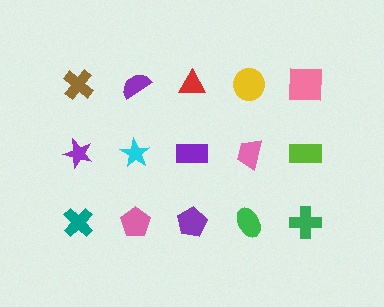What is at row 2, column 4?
A pink trapezoid.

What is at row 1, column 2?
A purple semicircle.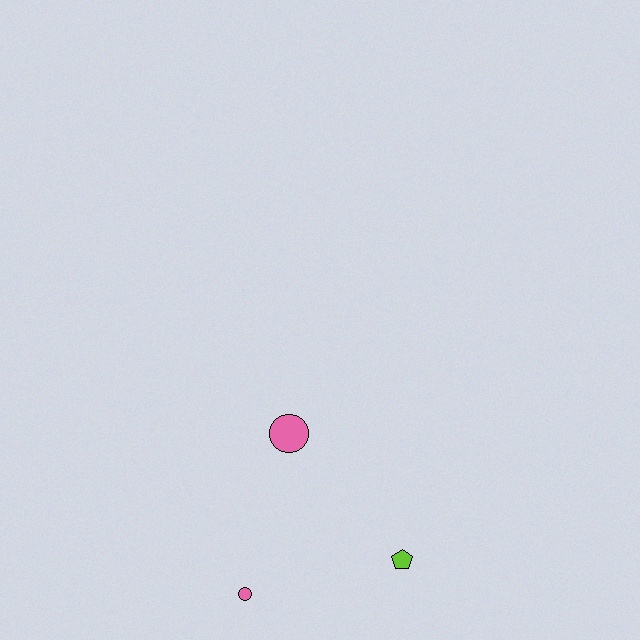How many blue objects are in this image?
There are no blue objects.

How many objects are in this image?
There are 3 objects.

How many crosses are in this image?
There are no crosses.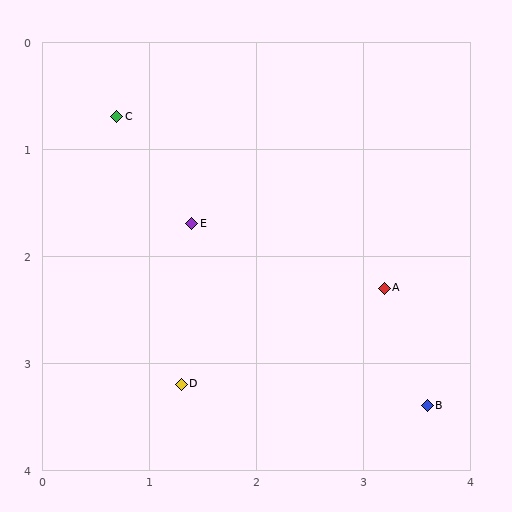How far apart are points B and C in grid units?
Points B and C are about 4.0 grid units apart.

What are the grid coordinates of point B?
Point B is at approximately (3.6, 3.4).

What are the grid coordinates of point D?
Point D is at approximately (1.3, 3.2).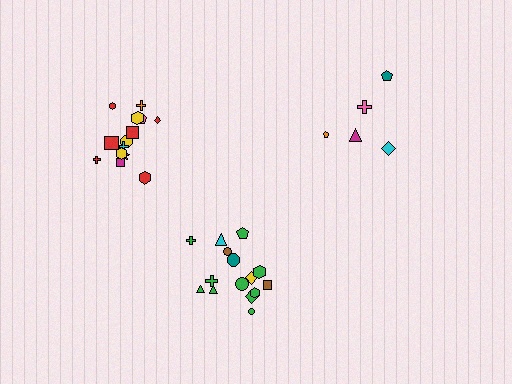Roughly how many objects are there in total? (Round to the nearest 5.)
Roughly 35 objects in total.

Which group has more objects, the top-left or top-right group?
The top-left group.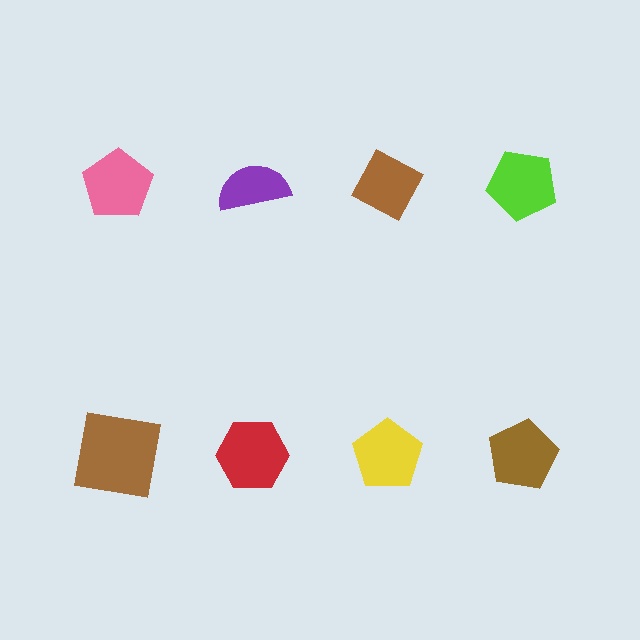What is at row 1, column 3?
A brown diamond.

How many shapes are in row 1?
4 shapes.